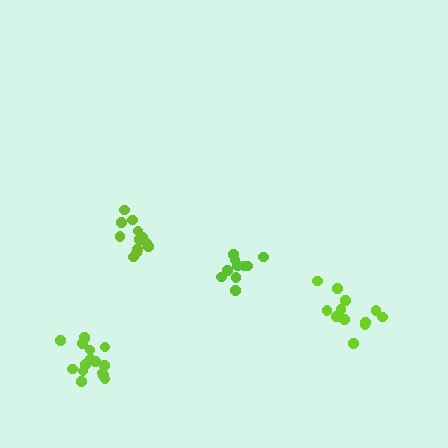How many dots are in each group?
Group 1: 12 dots, Group 2: 12 dots, Group 3: 10 dots, Group 4: 16 dots (50 total).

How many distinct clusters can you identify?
There are 4 distinct clusters.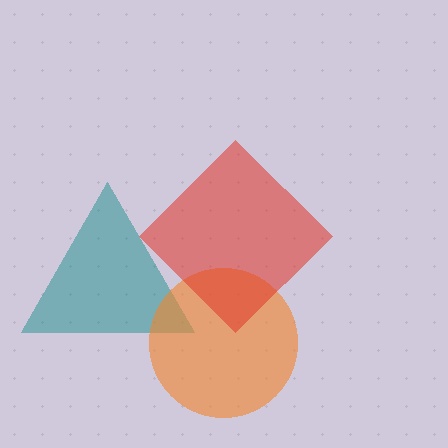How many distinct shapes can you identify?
There are 3 distinct shapes: a teal triangle, an orange circle, a red diamond.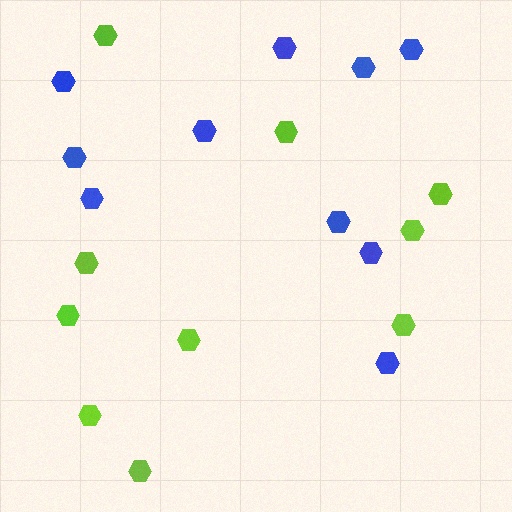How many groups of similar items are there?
There are 2 groups: one group of blue hexagons (10) and one group of lime hexagons (10).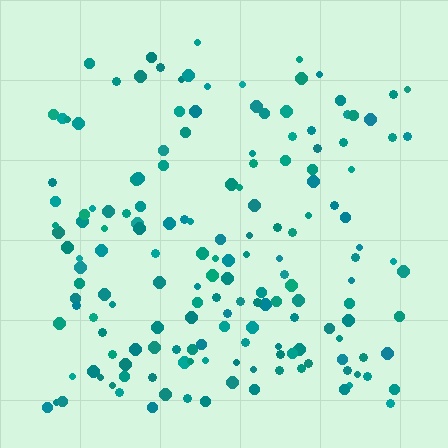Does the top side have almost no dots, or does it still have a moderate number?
Still a moderate number, just noticeably fewer than the bottom.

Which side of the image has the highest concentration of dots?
The bottom.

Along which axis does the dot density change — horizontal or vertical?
Vertical.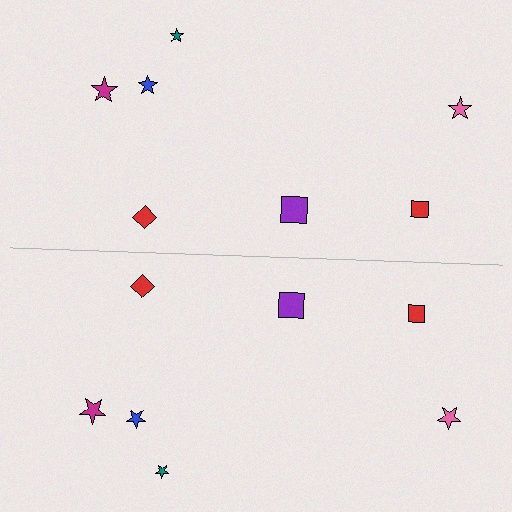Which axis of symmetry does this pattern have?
The pattern has a horizontal axis of symmetry running through the center of the image.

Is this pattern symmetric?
Yes, this pattern has bilateral (reflection) symmetry.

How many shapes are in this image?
There are 14 shapes in this image.